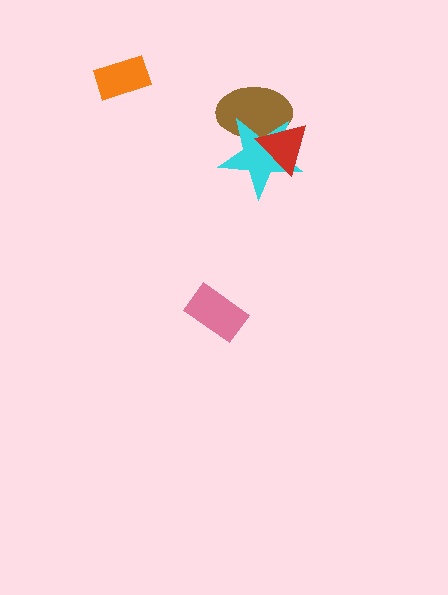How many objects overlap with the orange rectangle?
0 objects overlap with the orange rectangle.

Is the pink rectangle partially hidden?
No, no other shape covers it.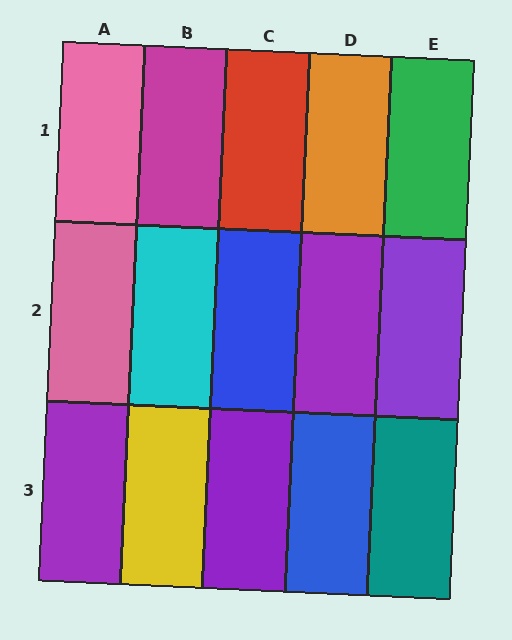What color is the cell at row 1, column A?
Pink.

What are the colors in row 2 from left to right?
Pink, cyan, blue, purple, purple.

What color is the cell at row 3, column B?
Yellow.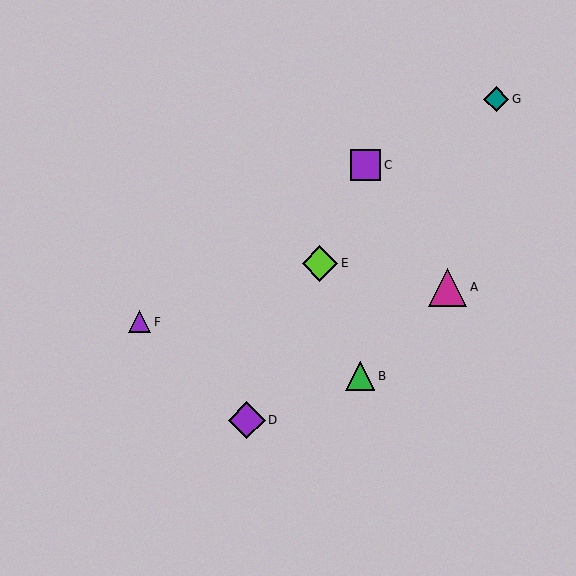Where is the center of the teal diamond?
The center of the teal diamond is at (496, 99).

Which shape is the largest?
The magenta triangle (labeled A) is the largest.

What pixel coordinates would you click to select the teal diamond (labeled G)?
Click at (496, 99) to select the teal diamond G.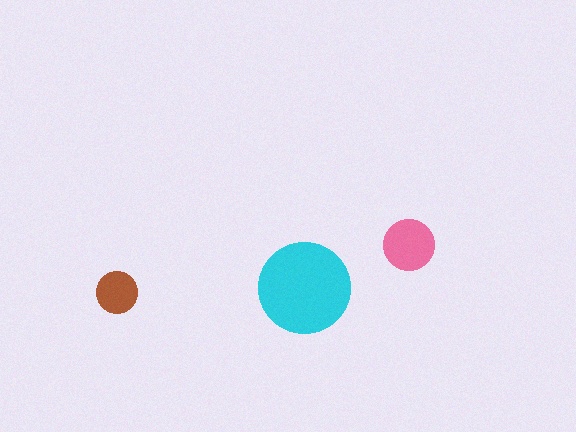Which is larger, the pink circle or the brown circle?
The pink one.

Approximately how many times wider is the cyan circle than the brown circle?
About 2 times wider.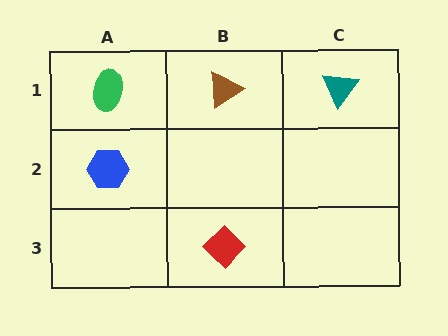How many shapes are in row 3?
1 shape.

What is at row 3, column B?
A red diamond.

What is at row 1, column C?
A teal triangle.